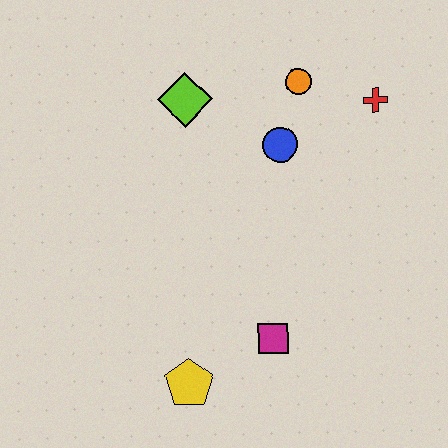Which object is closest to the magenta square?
The yellow pentagon is closest to the magenta square.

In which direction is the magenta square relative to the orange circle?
The magenta square is below the orange circle.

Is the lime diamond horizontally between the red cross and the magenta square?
No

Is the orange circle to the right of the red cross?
No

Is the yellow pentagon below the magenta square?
Yes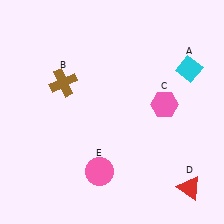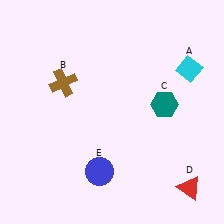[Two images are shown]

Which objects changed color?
C changed from pink to teal. E changed from pink to blue.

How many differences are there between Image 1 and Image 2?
There are 2 differences between the two images.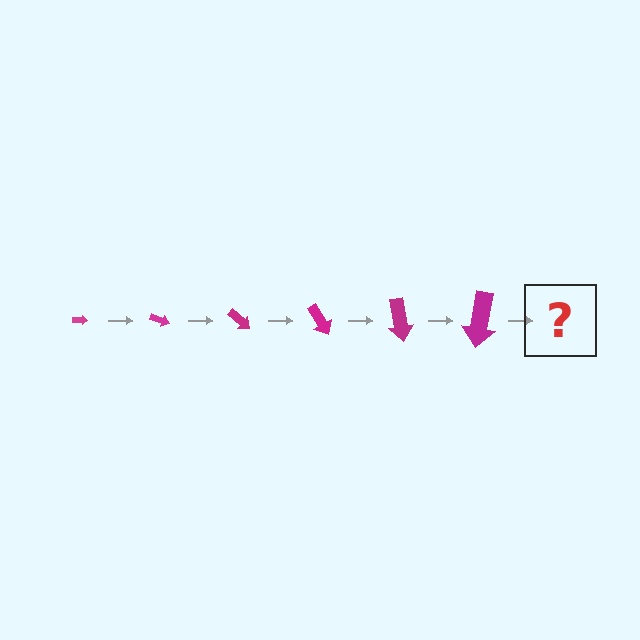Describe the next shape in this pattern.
It should be an arrow, larger than the previous one and rotated 120 degrees from the start.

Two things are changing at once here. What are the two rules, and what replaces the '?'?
The two rules are that the arrow grows larger each step and it rotates 20 degrees each step. The '?' should be an arrow, larger than the previous one and rotated 120 degrees from the start.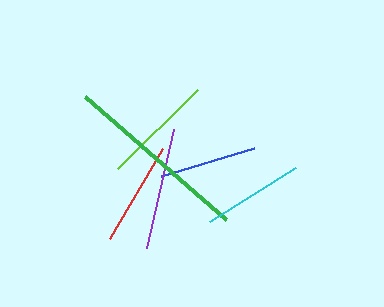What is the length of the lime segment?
The lime segment is approximately 112 pixels long.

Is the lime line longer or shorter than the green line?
The green line is longer than the lime line.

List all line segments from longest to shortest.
From longest to shortest: green, purple, lime, red, cyan, blue.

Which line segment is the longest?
The green line is the longest at approximately 187 pixels.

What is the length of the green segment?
The green segment is approximately 187 pixels long.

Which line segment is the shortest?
The blue line is the shortest at approximately 97 pixels.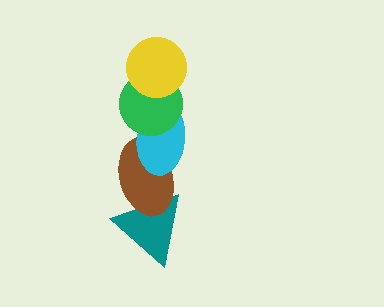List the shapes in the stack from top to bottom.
From top to bottom: the yellow circle, the green circle, the cyan ellipse, the brown ellipse, the teal triangle.